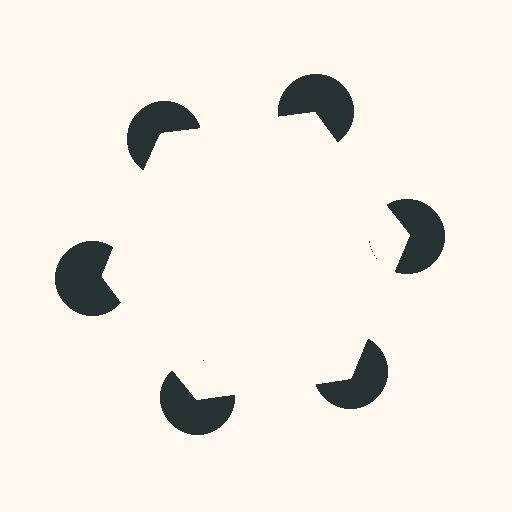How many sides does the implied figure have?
6 sides.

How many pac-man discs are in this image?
There are 6 — one at each vertex of the illusory hexagon.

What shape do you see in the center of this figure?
An illusory hexagon — its edges are inferred from the aligned wedge cuts in the pac-man discs, not physically drawn.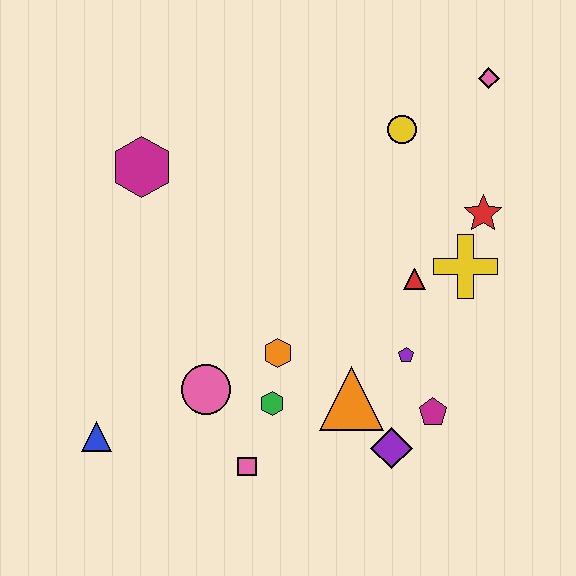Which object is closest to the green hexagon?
The orange hexagon is closest to the green hexagon.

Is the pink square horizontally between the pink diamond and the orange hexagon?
No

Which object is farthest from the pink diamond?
The blue triangle is farthest from the pink diamond.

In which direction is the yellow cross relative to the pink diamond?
The yellow cross is below the pink diamond.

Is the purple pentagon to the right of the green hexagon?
Yes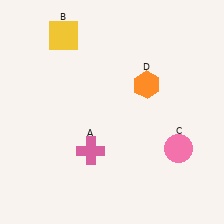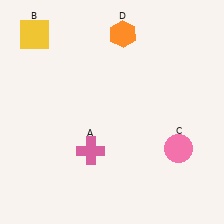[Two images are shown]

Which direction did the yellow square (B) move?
The yellow square (B) moved left.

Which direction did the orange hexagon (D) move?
The orange hexagon (D) moved up.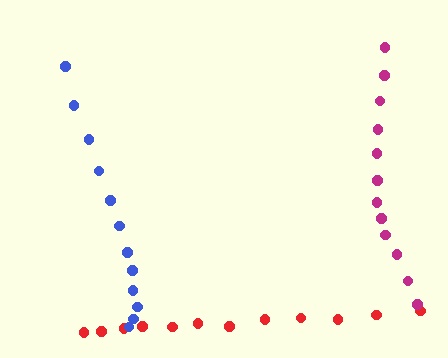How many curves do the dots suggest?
There are 3 distinct paths.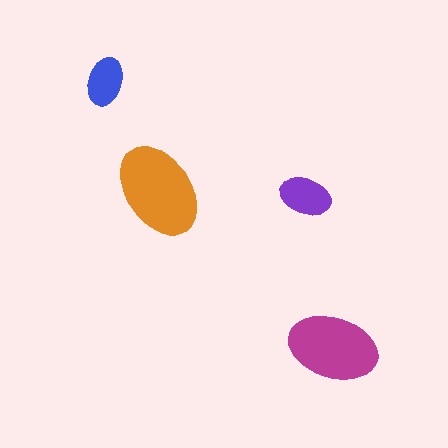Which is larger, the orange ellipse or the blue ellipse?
The orange one.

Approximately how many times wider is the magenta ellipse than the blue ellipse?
About 2 times wider.